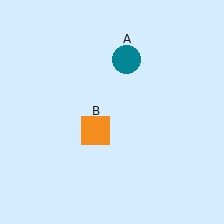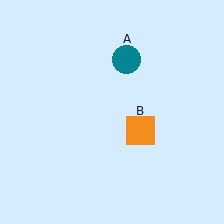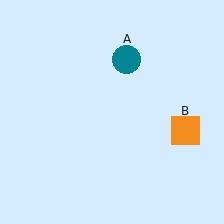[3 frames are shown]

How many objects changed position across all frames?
1 object changed position: orange square (object B).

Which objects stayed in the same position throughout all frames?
Teal circle (object A) remained stationary.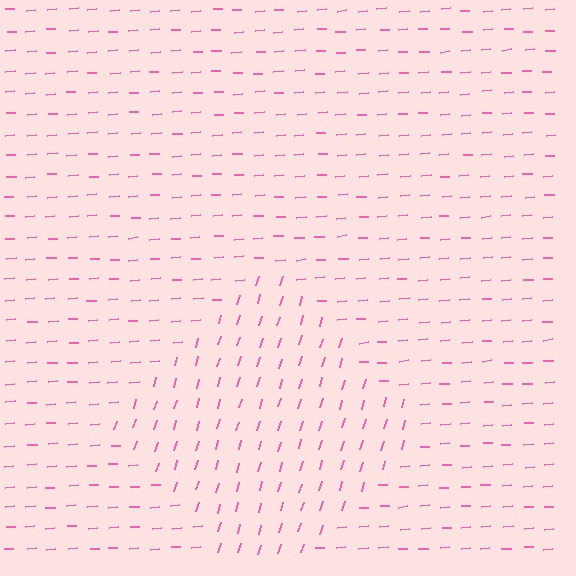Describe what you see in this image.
The image is filled with small pink line segments. A diamond region in the image has lines oriented differently from the surrounding lines, creating a visible texture boundary.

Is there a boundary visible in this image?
Yes, there is a texture boundary formed by a change in line orientation.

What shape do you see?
I see a diamond.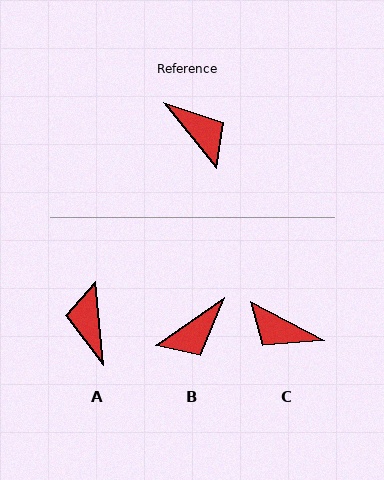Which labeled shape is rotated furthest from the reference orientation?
C, about 156 degrees away.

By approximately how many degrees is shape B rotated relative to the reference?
Approximately 94 degrees clockwise.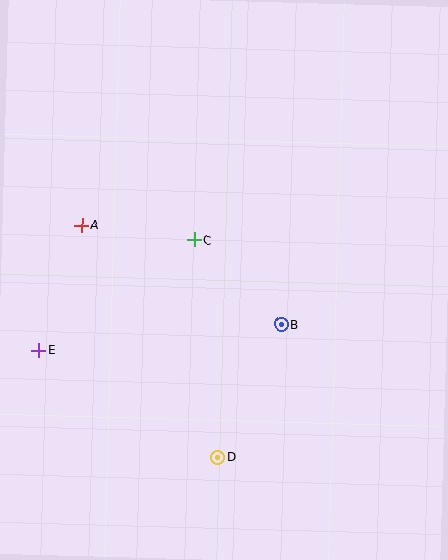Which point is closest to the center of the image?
Point C at (194, 240) is closest to the center.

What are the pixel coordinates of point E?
Point E is at (39, 350).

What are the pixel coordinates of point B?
Point B is at (281, 324).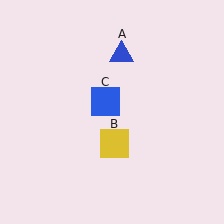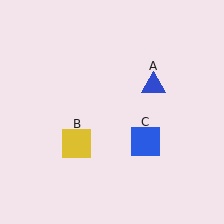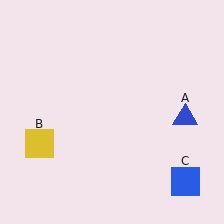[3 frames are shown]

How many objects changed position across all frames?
3 objects changed position: blue triangle (object A), yellow square (object B), blue square (object C).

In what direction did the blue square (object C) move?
The blue square (object C) moved down and to the right.